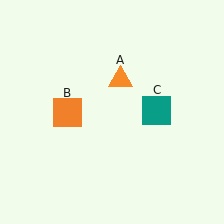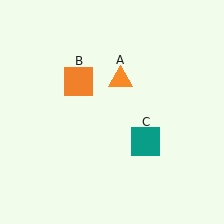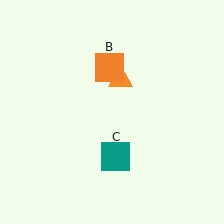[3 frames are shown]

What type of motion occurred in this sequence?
The orange square (object B), teal square (object C) rotated clockwise around the center of the scene.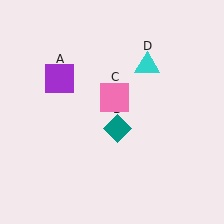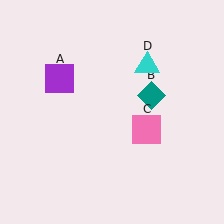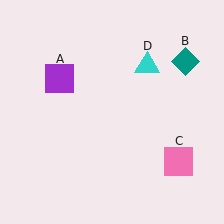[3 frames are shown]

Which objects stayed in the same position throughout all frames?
Purple square (object A) and cyan triangle (object D) remained stationary.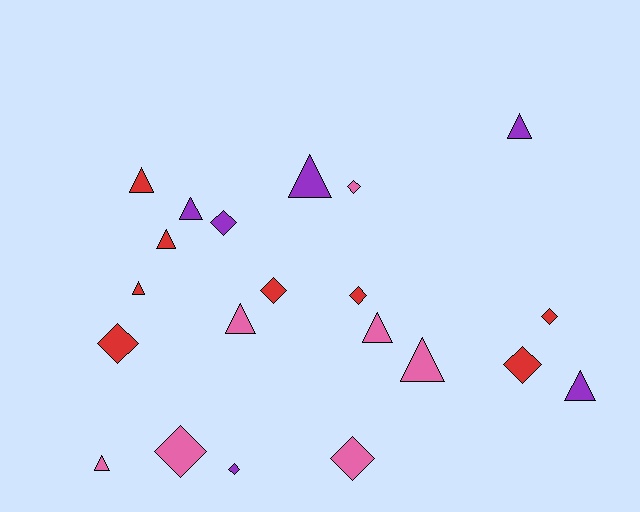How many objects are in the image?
There are 21 objects.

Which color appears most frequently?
Red, with 8 objects.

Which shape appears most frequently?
Triangle, with 11 objects.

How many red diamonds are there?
There are 5 red diamonds.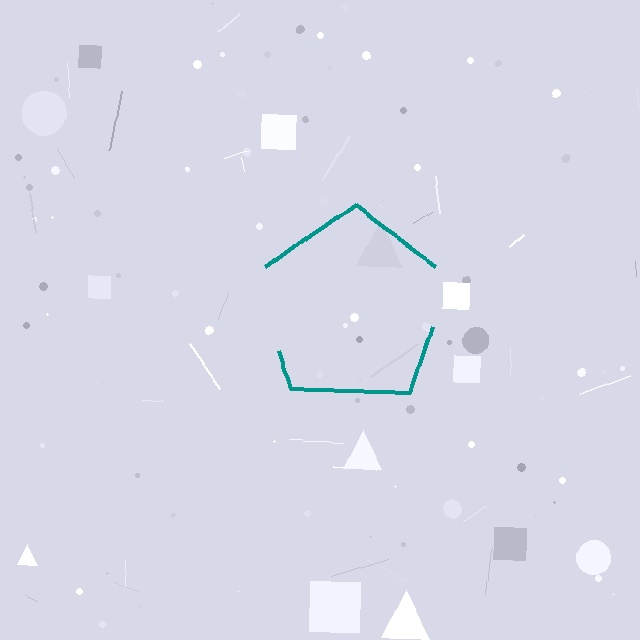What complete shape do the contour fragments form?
The contour fragments form a pentagon.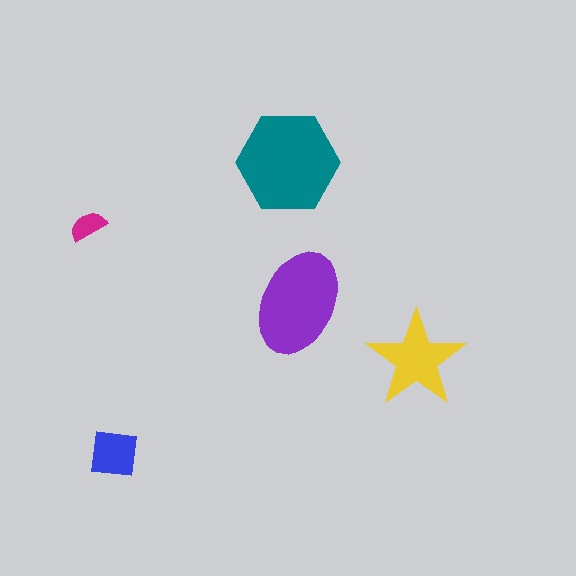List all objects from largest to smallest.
The teal hexagon, the purple ellipse, the yellow star, the blue square, the magenta semicircle.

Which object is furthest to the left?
The magenta semicircle is leftmost.